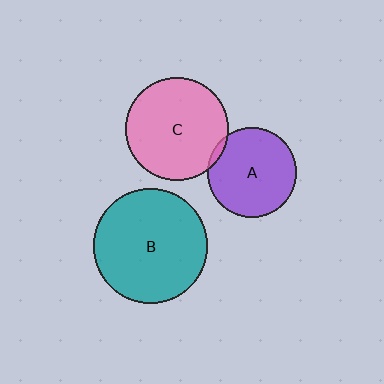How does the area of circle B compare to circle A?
Approximately 1.6 times.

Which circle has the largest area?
Circle B (teal).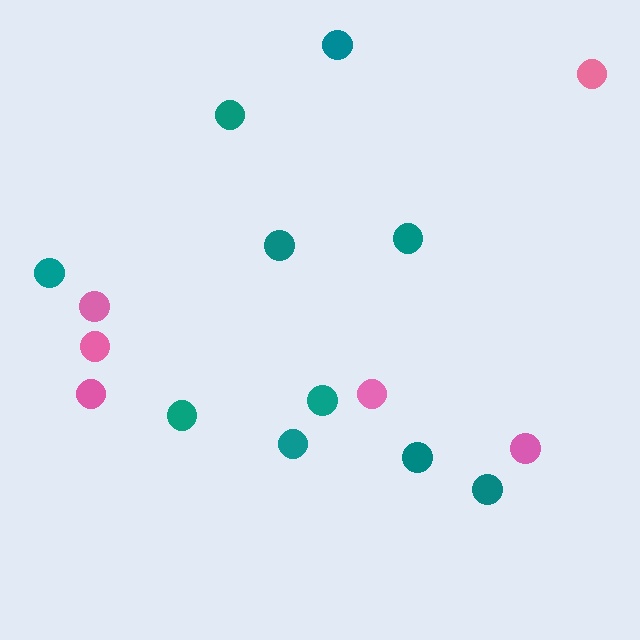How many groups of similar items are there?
There are 2 groups: one group of teal circles (10) and one group of pink circles (6).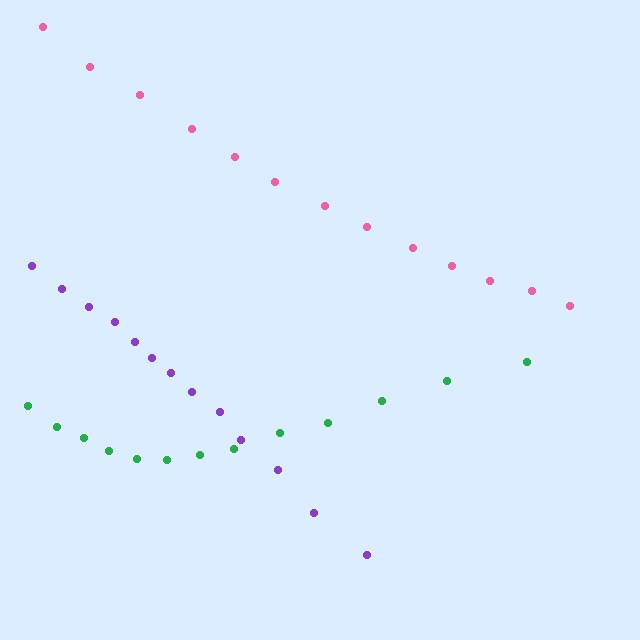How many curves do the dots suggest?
There are 3 distinct paths.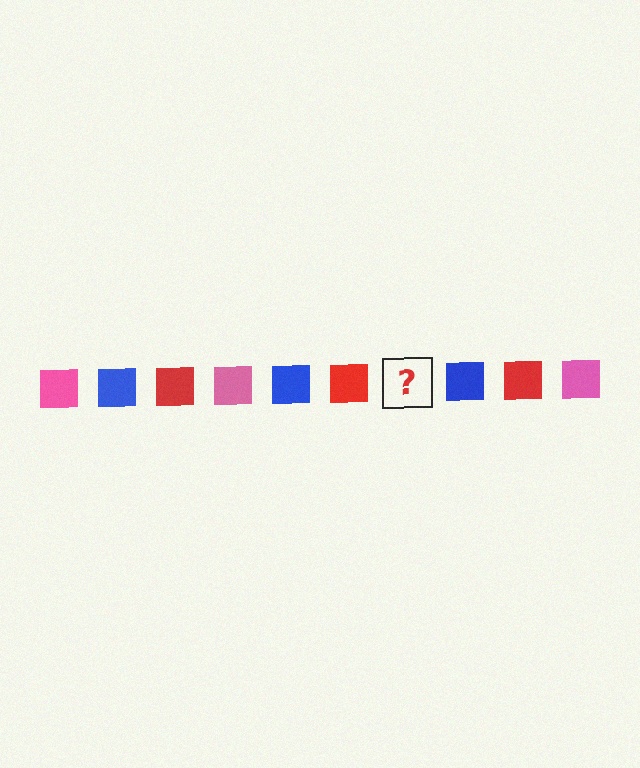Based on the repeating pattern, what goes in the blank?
The blank should be a pink square.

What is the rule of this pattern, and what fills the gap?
The rule is that the pattern cycles through pink, blue, red squares. The gap should be filled with a pink square.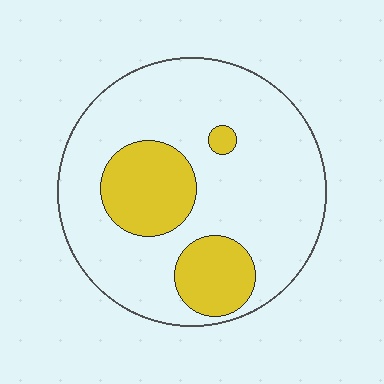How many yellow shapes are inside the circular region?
3.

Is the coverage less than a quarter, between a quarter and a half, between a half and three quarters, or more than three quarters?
Less than a quarter.